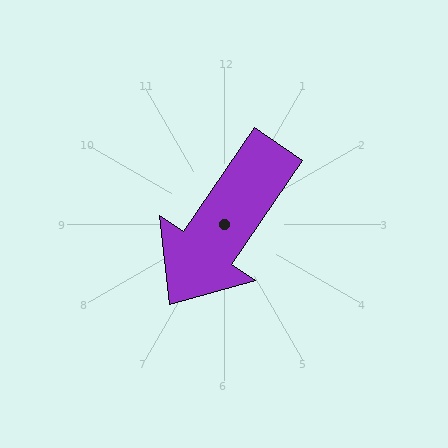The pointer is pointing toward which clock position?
Roughly 7 o'clock.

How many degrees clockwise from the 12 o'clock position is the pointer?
Approximately 214 degrees.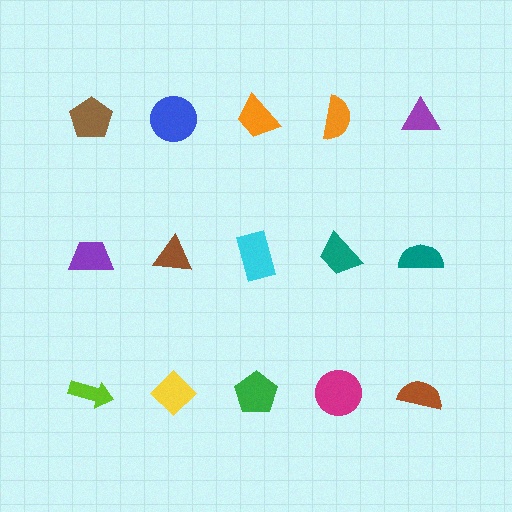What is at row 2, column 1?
A purple trapezoid.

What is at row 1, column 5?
A purple triangle.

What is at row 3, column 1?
A lime arrow.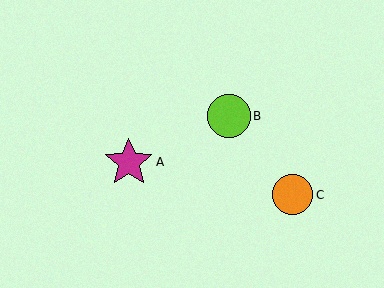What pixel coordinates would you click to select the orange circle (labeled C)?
Click at (293, 195) to select the orange circle C.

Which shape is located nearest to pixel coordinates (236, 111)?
The lime circle (labeled B) at (229, 116) is nearest to that location.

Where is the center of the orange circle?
The center of the orange circle is at (293, 195).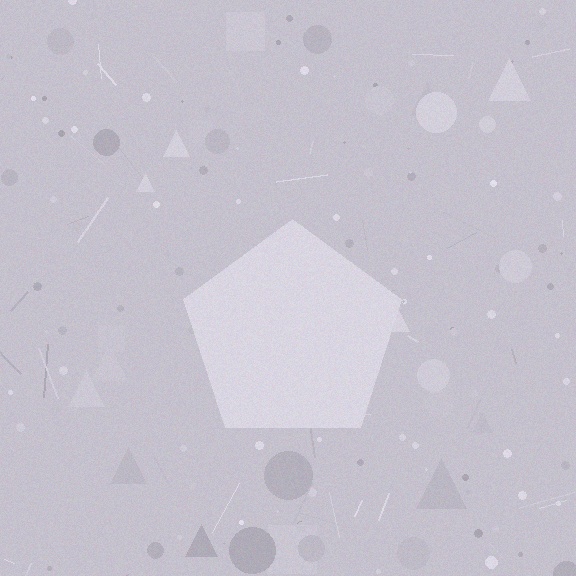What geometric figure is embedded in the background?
A pentagon is embedded in the background.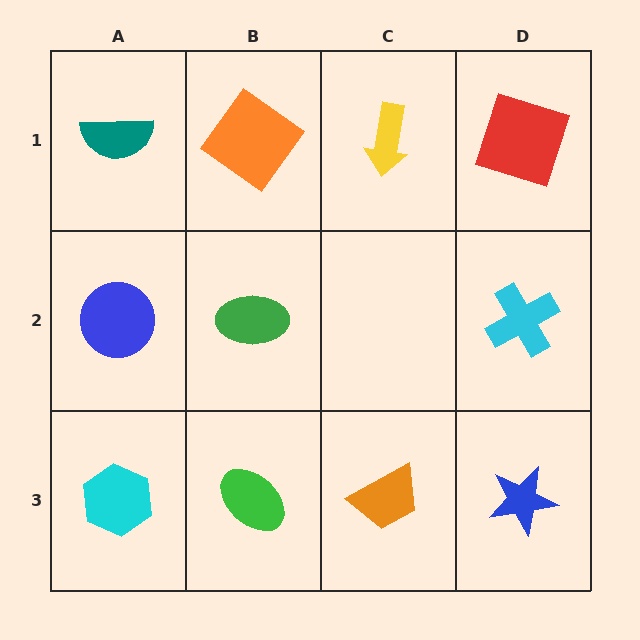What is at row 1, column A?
A teal semicircle.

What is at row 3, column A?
A cyan hexagon.